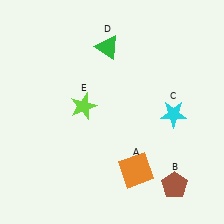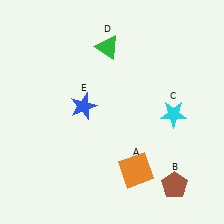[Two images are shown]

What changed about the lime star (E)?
In Image 1, E is lime. In Image 2, it changed to blue.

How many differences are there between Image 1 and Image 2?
There is 1 difference between the two images.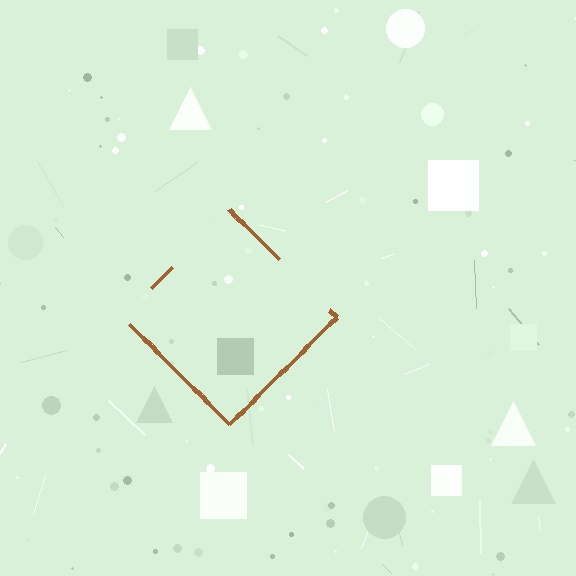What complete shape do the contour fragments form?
The contour fragments form a diamond.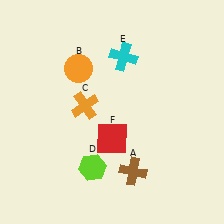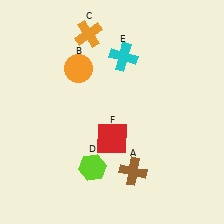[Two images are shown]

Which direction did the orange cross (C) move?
The orange cross (C) moved up.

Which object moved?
The orange cross (C) moved up.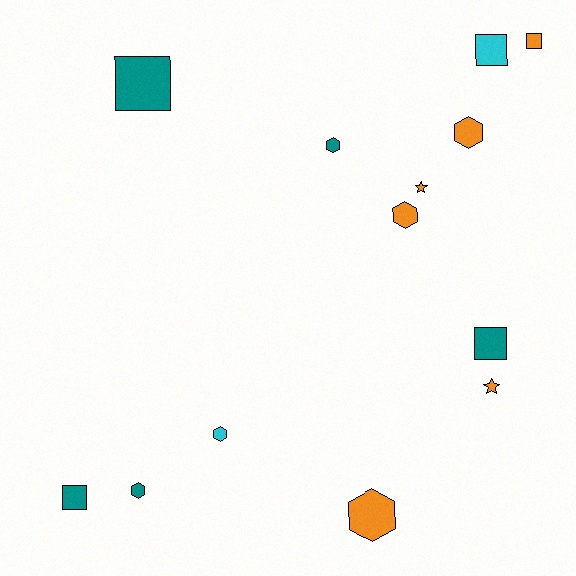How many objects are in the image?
There are 13 objects.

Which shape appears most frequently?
Hexagon, with 6 objects.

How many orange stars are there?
There are 2 orange stars.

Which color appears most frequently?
Orange, with 6 objects.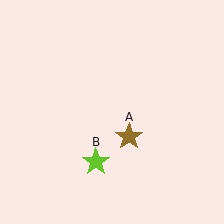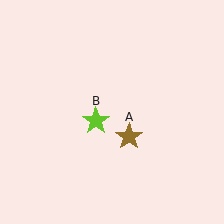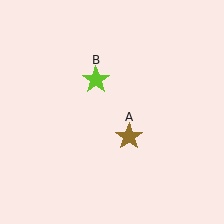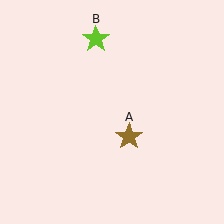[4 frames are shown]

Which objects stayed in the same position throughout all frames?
Brown star (object A) remained stationary.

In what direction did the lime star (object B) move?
The lime star (object B) moved up.